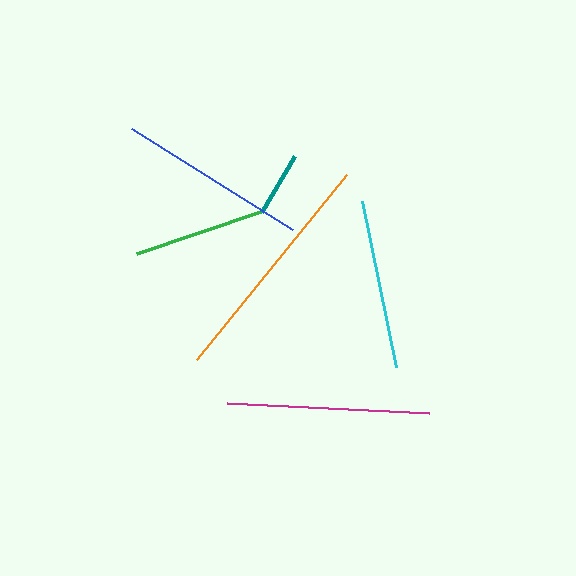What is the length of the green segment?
The green segment is approximately 131 pixels long.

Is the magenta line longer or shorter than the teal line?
The magenta line is longer than the teal line.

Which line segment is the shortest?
The teal line is the shortest at approximately 66 pixels.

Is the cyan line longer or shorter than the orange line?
The orange line is longer than the cyan line.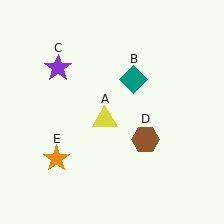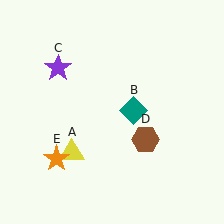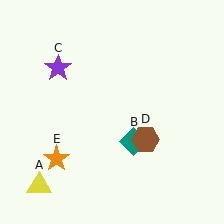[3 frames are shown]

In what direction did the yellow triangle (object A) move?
The yellow triangle (object A) moved down and to the left.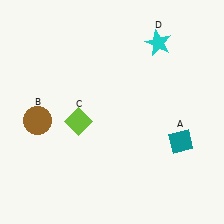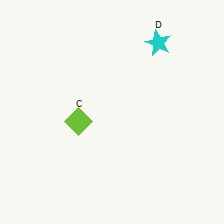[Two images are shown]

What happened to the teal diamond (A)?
The teal diamond (A) was removed in Image 2. It was in the bottom-right area of Image 1.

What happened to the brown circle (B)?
The brown circle (B) was removed in Image 2. It was in the bottom-left area of Image 1.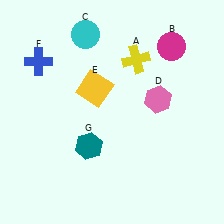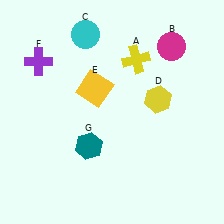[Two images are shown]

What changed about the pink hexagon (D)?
In Image 1, D is pink. In Image 2, it changed to yellow.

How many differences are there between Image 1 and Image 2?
There are 2 differences between the two images.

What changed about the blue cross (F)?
In Image 1, F is blue. In Image 2, it changed to purple.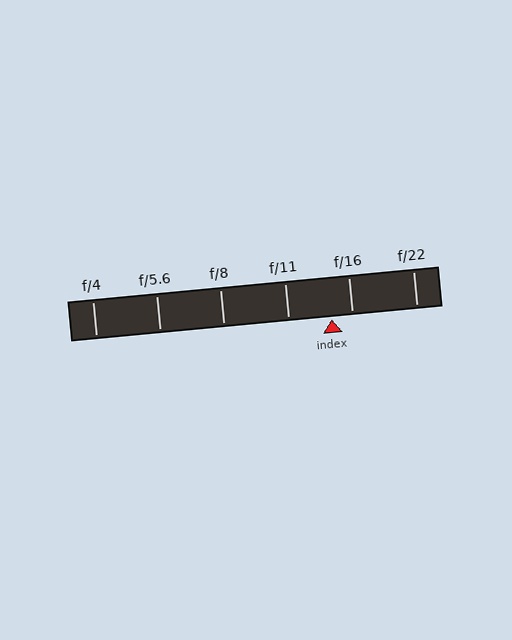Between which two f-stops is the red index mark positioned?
The index mark is between f/11 and f/16.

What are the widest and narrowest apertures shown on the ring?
The widest aperture shown is f/4 and the narrowest is f/22.